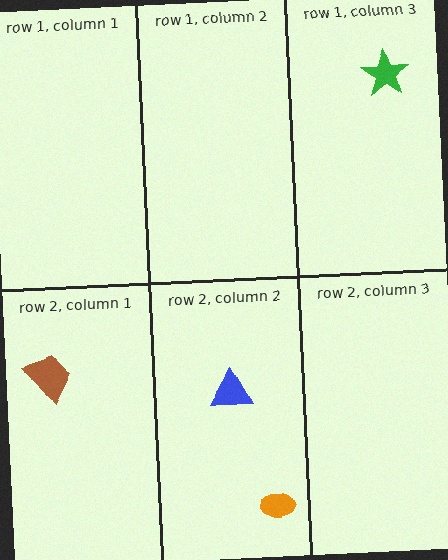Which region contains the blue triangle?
The row 2, column 2 region.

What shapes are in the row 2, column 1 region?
The brown trapezoid.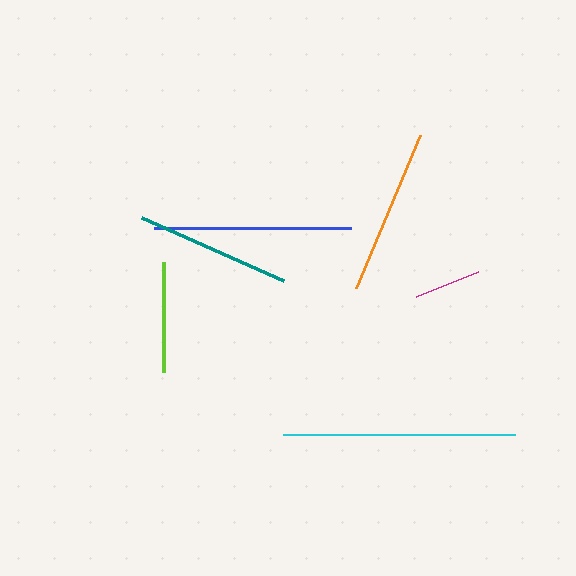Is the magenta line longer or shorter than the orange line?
The orange line is longer than the magenta line.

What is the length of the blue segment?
The blue segment is approximately 197 pixels long.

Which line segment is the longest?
The cyan line is the longest at approximately 232 pixels.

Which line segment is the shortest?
The magenta line is the shortest at approximately 67 pixels.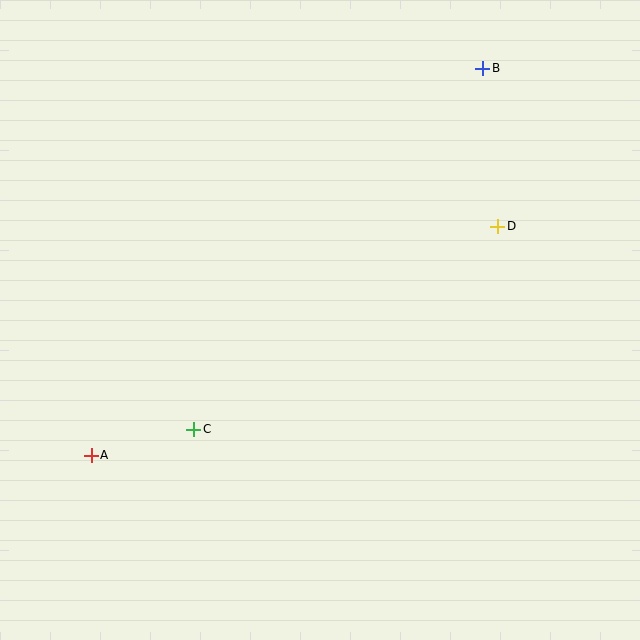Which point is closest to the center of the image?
Point C at (194, 429) is closest to the center.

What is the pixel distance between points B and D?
The distance between B and D is 159 pixels.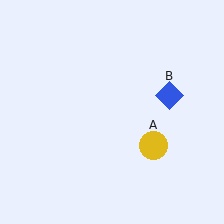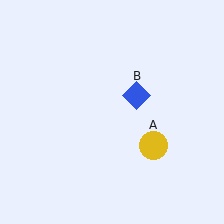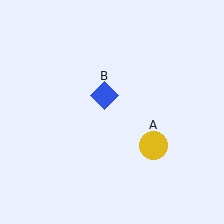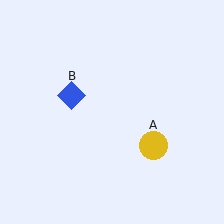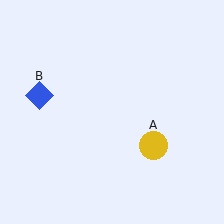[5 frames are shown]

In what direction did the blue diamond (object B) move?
The blue diamond (object B) moved left.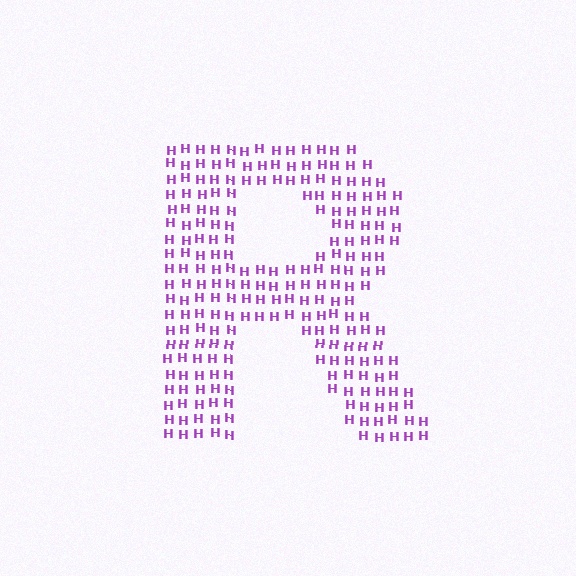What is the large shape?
The large shape is the letter R.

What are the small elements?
The small elements are letter H's.